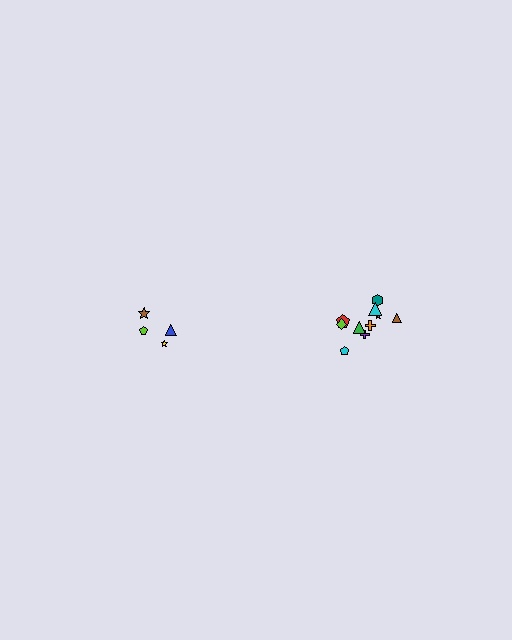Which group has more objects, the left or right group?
The right group.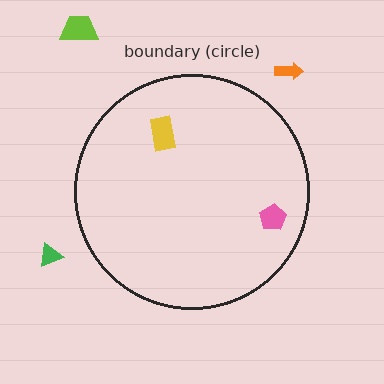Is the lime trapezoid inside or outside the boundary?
Outside.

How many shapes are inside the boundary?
2 inside, 3 outside.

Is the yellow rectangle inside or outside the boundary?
Inside.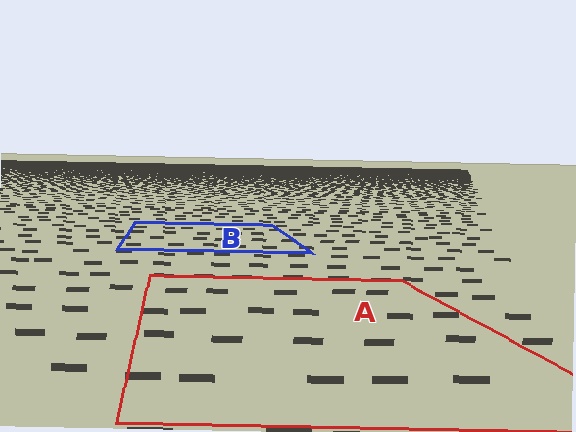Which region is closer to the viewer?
Region A is closer. The texture elements there are larger and more spread out.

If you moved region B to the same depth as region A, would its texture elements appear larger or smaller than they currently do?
They would appear larger. At a closer depth, the same texture elements are projected at a bigger on-screen size.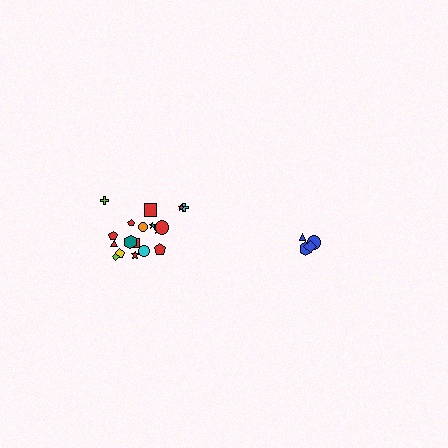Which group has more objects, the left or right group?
The left group.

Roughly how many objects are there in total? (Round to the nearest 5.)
Roughly 20 objects in total.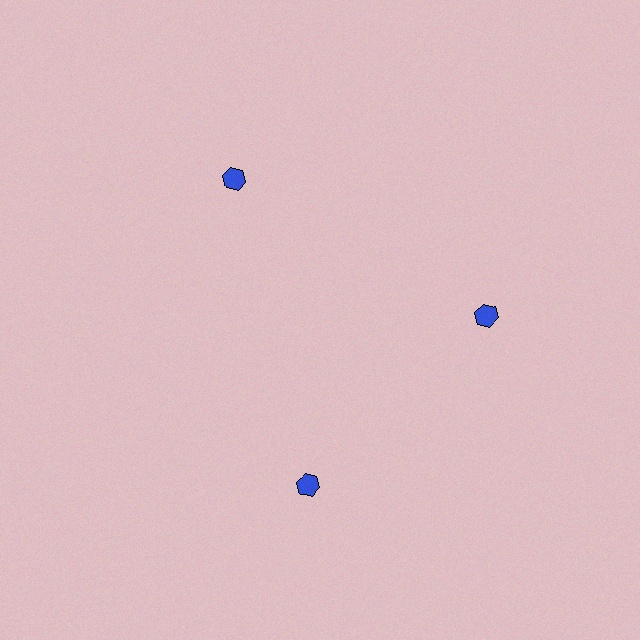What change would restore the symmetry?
The symmetry would be restored by rotating it back into even spacing with its neighbors so that all 3 hexagons sit at equal angles and equal distance from the center.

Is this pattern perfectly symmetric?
No. The 3 blue hexagons are arranged in a ring, but one element near the 7 o'clock position is rotated out of alignment along the ring, breaking the 3-fold rotational symmetry.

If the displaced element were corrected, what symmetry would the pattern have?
It would have 3-fold rotational symmetry — the pattern would map onto itself every 120 degrees.